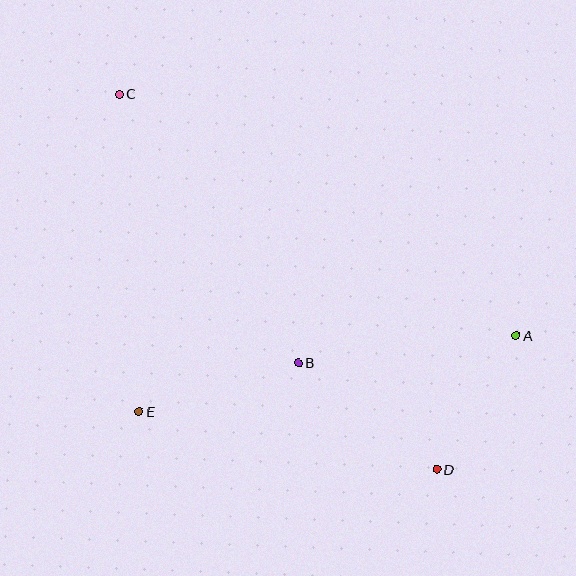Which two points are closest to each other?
Points A and D are closest to each other.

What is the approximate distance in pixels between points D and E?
The distance between D and E is approximately 303 pixels.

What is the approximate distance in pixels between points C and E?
The distance between C and E is approximately 318 pixels.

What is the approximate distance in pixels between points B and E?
The distance between B and E is approximately 167 pixels.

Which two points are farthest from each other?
Points C and D are farthest from each other.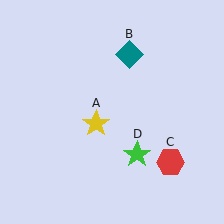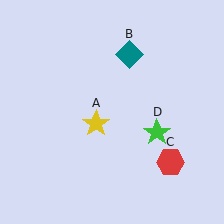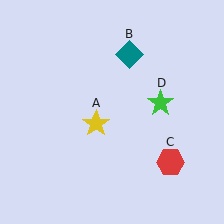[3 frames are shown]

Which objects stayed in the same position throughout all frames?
Yellow star (object A) and teal diamond (object B) and red hexagon (object C) remained stationary.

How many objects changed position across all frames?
1 object changed position: green star (object D).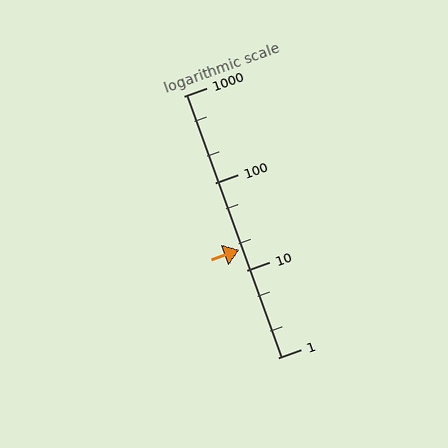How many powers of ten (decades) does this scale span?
The scale spans 3 decades, from 1 to 1000.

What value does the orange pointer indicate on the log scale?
The pointer indicates approximately 17.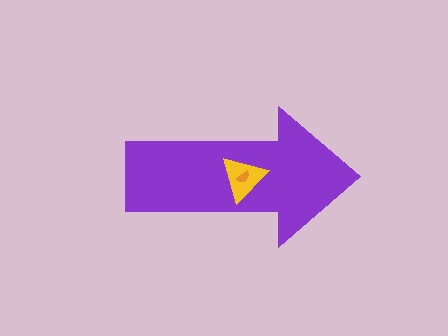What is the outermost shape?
The purple arrow.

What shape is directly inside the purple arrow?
The yellow triangle.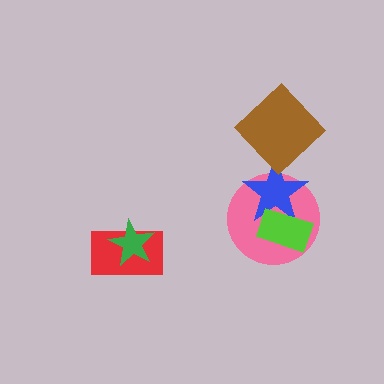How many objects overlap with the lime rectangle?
2 objects overlap with the lime rectangle.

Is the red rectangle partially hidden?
Yes, it is partially covered by another shape.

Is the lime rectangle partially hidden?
No, no other shape covers it.